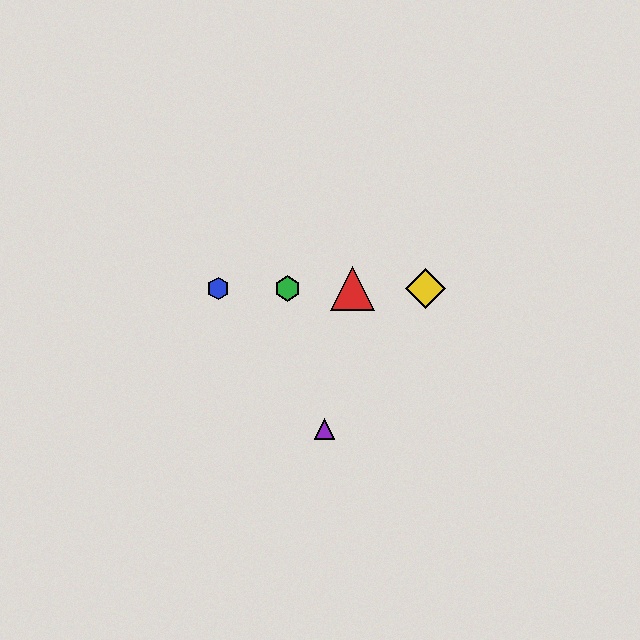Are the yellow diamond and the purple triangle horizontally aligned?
No, the yellow diamond is at y≈288 and the purple triangle is at y≈429.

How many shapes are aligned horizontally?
4 shapes (the red triangle, the blue hexagon, the green hexagon, the yellow diamond) are aligned horizontally.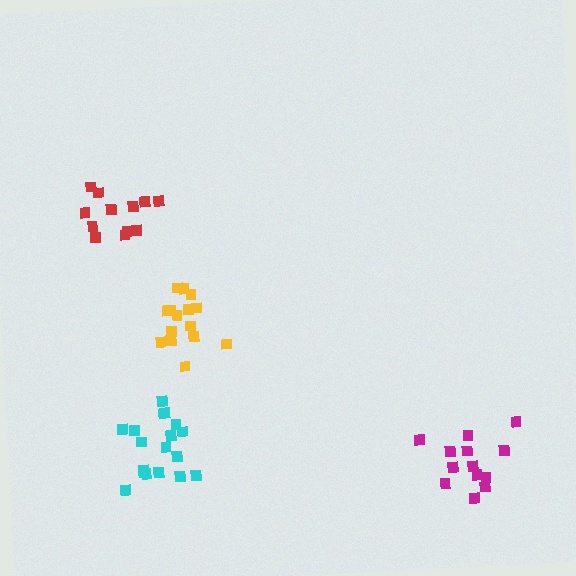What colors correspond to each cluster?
The clusters are colored: yellow, magenta, cyan, red.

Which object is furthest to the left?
The red cluster is leftmost.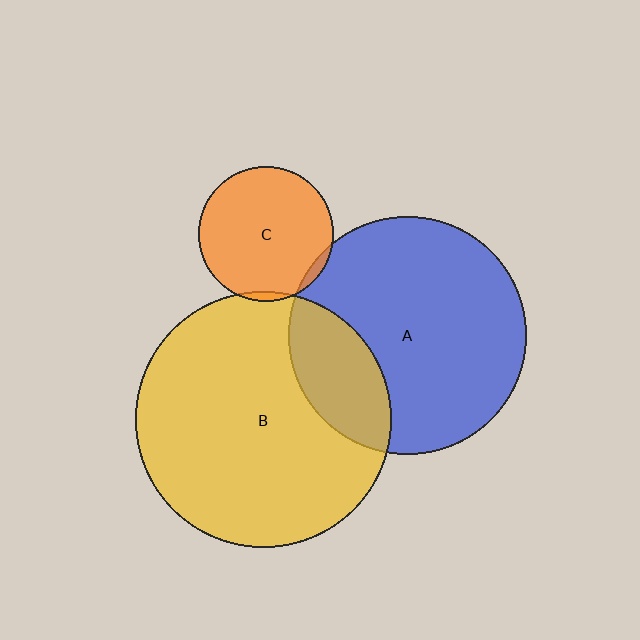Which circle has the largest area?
Circle B (yellow).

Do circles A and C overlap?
Yes.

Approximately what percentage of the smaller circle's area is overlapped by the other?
Approximately 5%.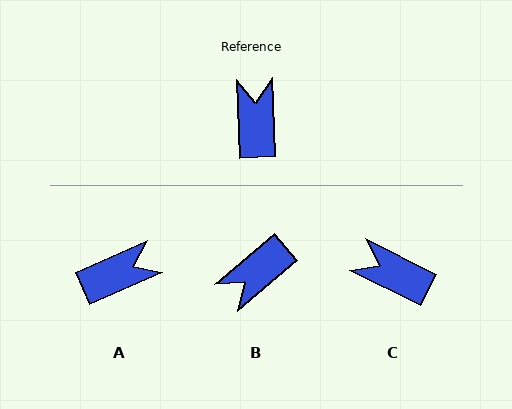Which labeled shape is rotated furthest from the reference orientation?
B, about 129 degrees away.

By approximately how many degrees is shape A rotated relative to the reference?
Approximately 68 degrees clockwise.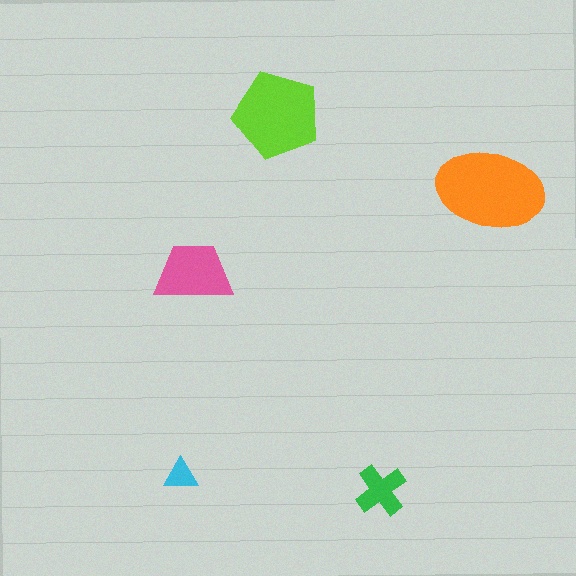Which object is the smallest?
The cyan triangle.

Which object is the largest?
The orange ellipse.